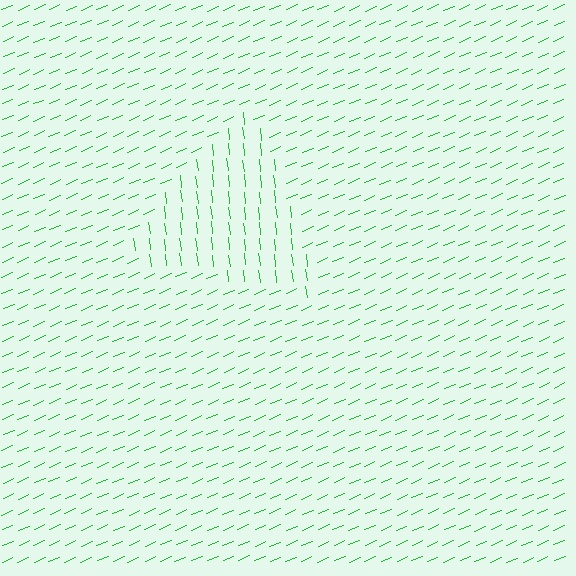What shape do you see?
I see a triangle.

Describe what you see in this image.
The image is filled with small green line segments. A triangle region in the image has lines oriented differently from the surrounding lines, creating a visible texture boundary.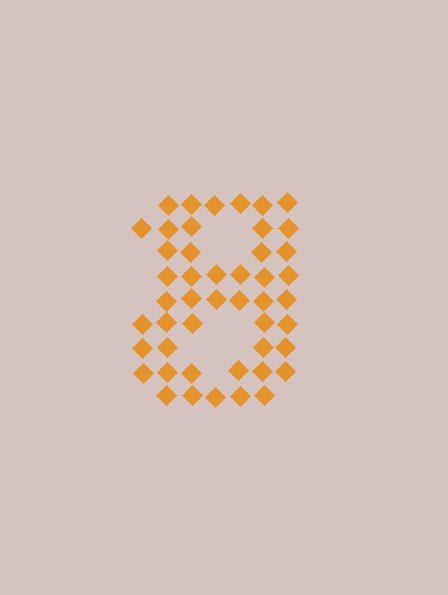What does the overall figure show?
The overall figure shows the digit 8.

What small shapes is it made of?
It is made of small diamonds.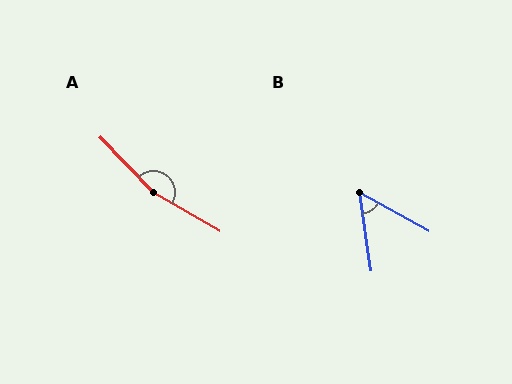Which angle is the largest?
A, at approximately 164 degrees.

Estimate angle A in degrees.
Approximately 164 degrees.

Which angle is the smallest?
B, at approximately 53 degrees.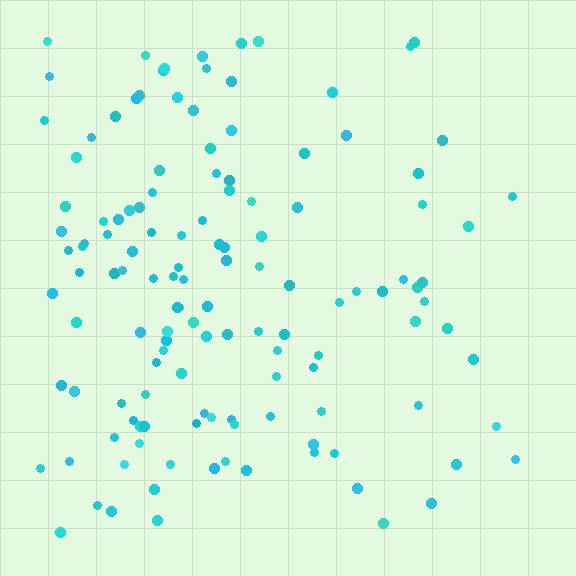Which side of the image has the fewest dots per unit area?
The right.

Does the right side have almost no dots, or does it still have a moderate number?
Still a moderate number, just noticeably fewer than the left.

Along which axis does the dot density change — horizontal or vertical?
Horizontal.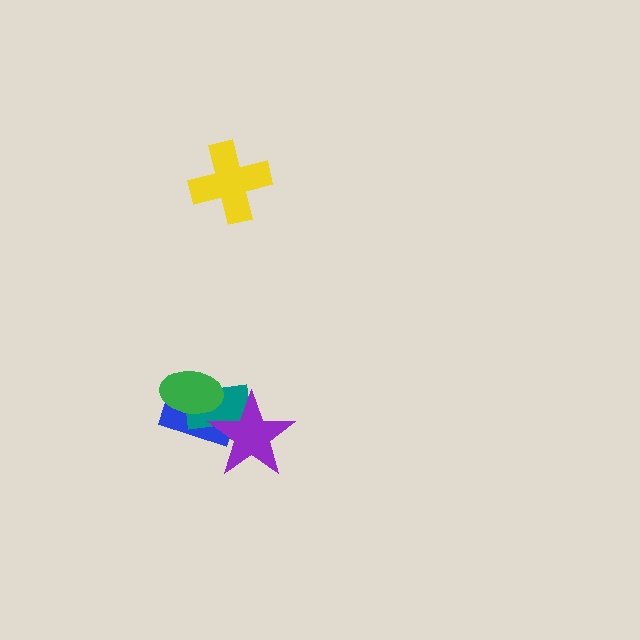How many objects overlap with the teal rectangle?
3 objects overlap with the teal rectangle.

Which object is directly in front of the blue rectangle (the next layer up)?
The teal rectangle is directly in front of the blue rectangle.